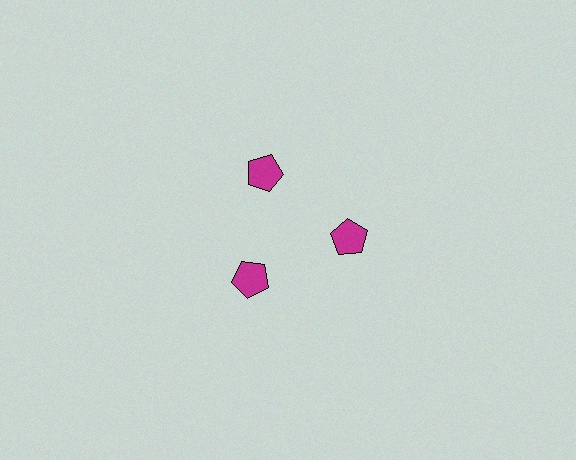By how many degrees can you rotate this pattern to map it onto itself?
The pattern maps onto itself every 120 degrees of rotation.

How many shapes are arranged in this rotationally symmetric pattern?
There are 3 shapes, arranged in 3 groups of 1.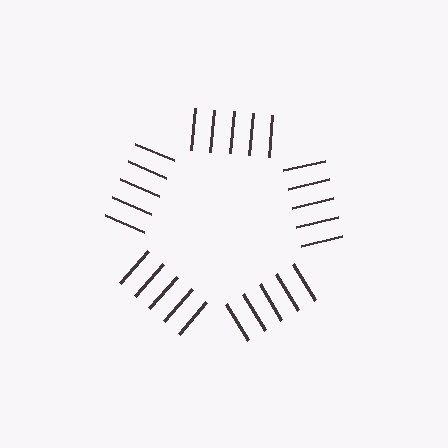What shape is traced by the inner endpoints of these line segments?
An illusory pentagon — the line segments terminate on its edges but no continuous stroke is drawn.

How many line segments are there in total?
25 — 5 along each of the 5 edges.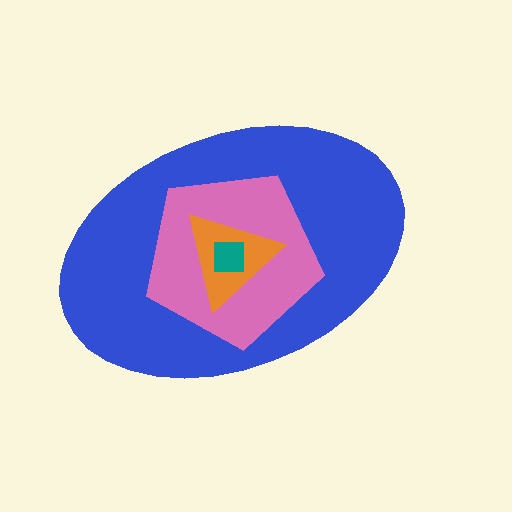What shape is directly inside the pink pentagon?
The orange triangle.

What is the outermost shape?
The blue ellipse.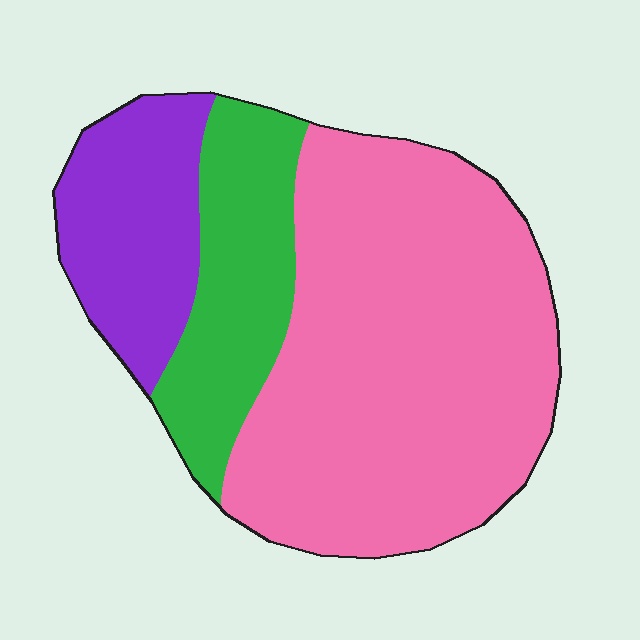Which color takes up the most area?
Pink, at roughly 60%.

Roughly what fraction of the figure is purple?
Purple takes up between a sixth and a third of the figure.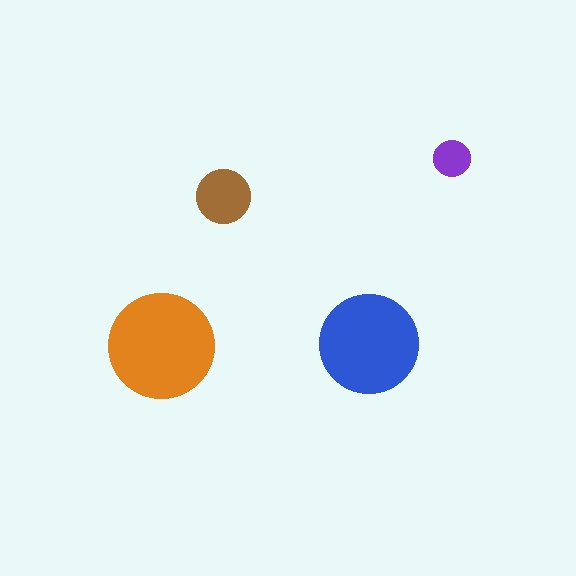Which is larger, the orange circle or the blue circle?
The orange one.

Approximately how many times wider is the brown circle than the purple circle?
About 1.5 times wider.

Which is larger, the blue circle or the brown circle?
The blue one.